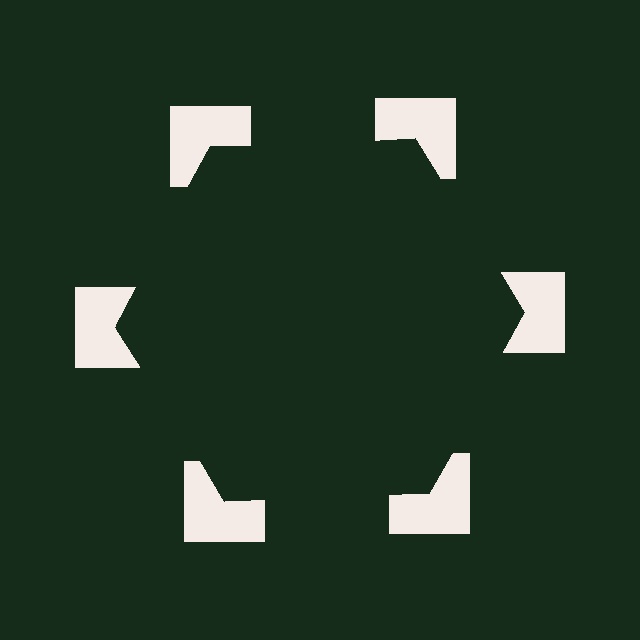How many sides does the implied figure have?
6 sides.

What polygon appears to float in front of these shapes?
An illusory hexagon — its edges are inferred from the aligned wedge cuts in the notched squares, not physically drawn.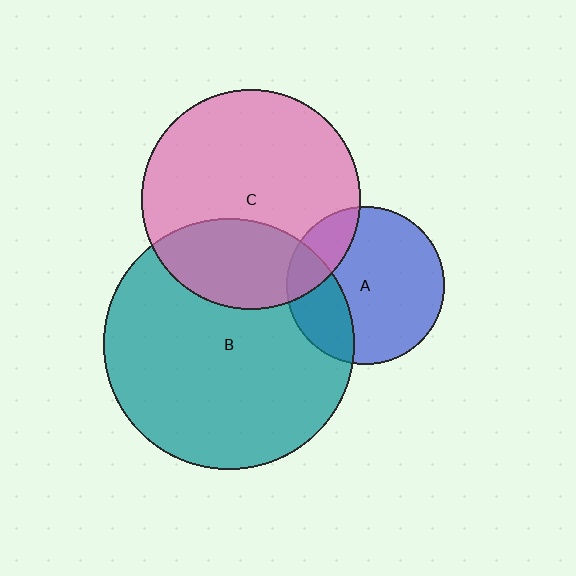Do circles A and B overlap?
Yes.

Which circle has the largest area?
Circle B (teal).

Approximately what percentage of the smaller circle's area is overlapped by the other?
Approximately 25%.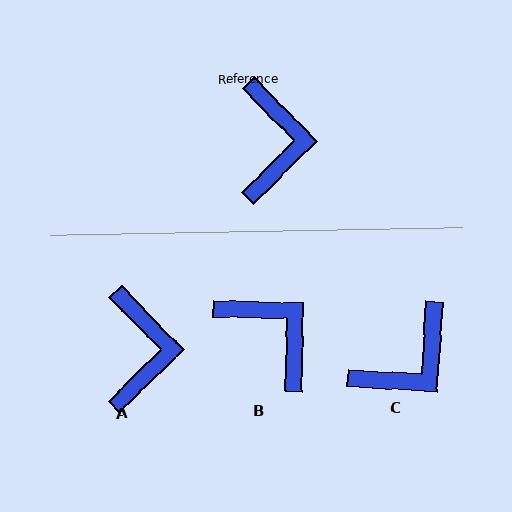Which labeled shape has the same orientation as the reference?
A.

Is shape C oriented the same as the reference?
No, it is off by about 48 degrees.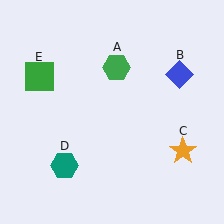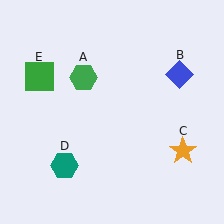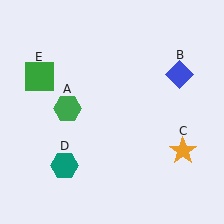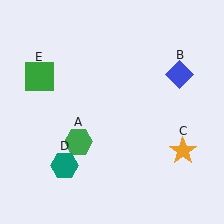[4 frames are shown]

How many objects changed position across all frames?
1 object changed position: green hexagon (object A).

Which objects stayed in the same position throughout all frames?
Blue diamond (object B) and orange star (object C) and teal hexagon (object D) and green square (object E) remained stationary.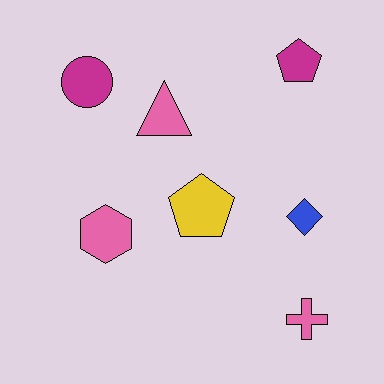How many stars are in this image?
There are no stars.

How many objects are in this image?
There are 7 objects.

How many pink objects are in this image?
There are 3 pink objects.